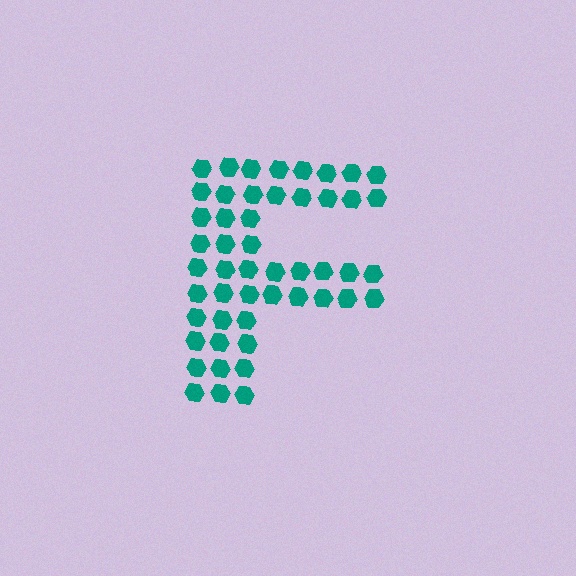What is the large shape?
The large shape is the letter F.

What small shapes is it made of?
It is made of small hexagons.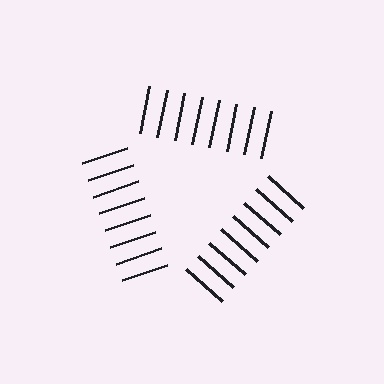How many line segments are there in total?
24 — 8 along each of the 3 edges.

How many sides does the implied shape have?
3 sides — the line-ends trace a triangle.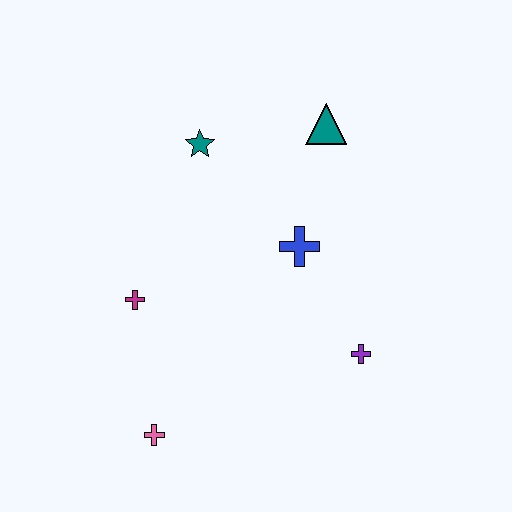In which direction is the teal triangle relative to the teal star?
The teal triangle is to the right of the teal star.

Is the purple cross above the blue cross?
No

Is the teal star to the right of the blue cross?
No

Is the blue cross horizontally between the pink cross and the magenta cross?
No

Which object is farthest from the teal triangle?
The pink cross is farthest from the teal triangle.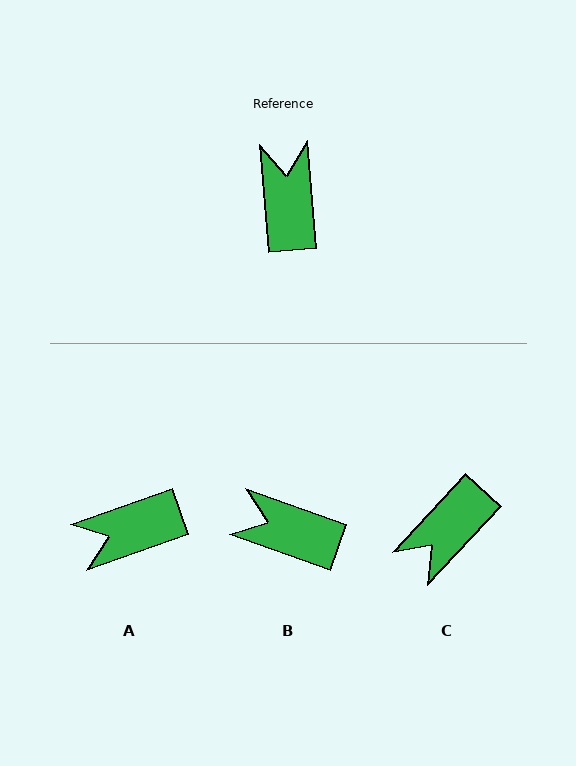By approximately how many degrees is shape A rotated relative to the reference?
Approximately 104 degrees counter-clockwise.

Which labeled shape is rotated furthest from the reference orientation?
C, about 132 degrees away.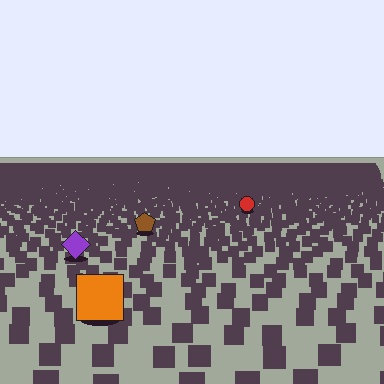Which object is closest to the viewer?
The orange square is closest. The texture marks near it are larger and more spread out.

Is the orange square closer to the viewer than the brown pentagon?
Yes. The orange square is closer — you can tell from the texture gradient: the ground texture is coarser near it.